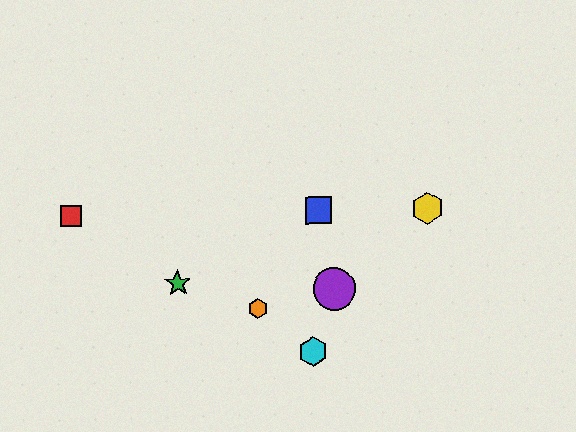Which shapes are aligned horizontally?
The red square, the blue square, the yellow hexagon are aligned horizontally.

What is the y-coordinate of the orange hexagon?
The orange hexagon is at y≈308.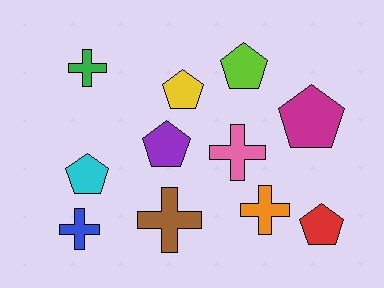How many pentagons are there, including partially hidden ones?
There are 6 pentagons.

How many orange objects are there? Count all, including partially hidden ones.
There is 1 orange object.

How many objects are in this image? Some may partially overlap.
There are 11 objects.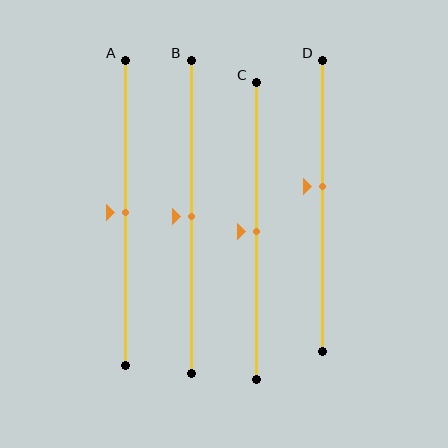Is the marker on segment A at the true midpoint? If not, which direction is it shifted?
Yes, the marker on segment A is at the true midpoint.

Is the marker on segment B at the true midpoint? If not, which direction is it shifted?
Yes, the marker on segment B is at the true midpoint.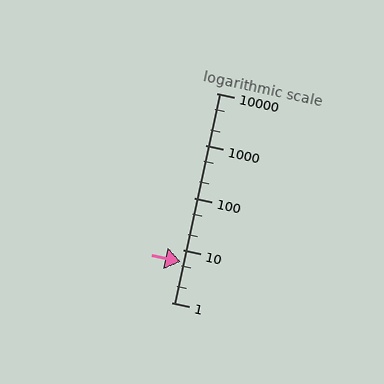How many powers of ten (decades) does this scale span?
The scale spans 4 decades, from 1 to 10000.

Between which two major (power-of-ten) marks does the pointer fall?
The pointer is between 1 and 10.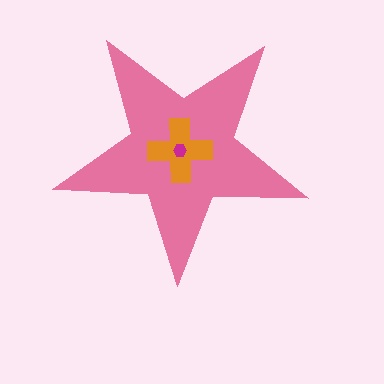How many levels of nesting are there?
3.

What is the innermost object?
The magenta hexagon.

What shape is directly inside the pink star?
The orange cross.